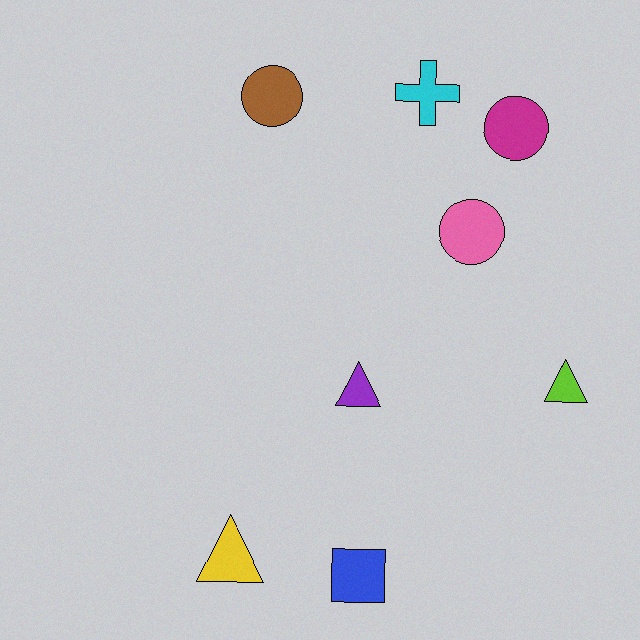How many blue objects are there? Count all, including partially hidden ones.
There is 1 blue object.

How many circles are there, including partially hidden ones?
There are 3 circles.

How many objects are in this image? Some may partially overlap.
There are 8 objects.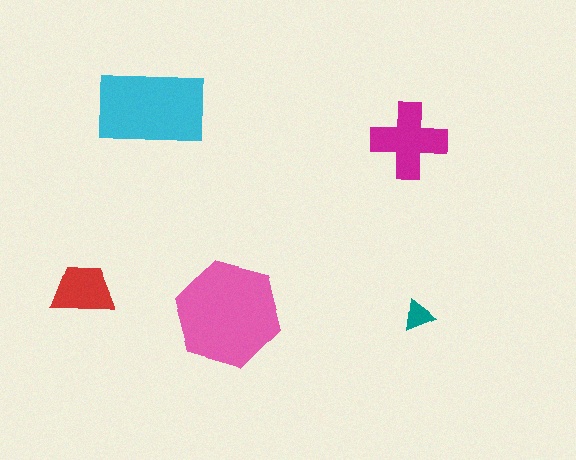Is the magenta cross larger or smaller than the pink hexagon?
Smaller.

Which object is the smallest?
The teal triangle.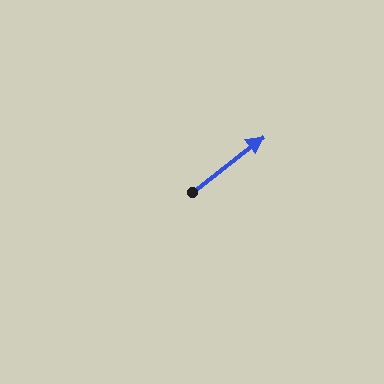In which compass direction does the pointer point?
Northeast.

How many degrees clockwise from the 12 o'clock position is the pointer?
Approximately 52 degrees.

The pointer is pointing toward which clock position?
Roughly 2 o'clock.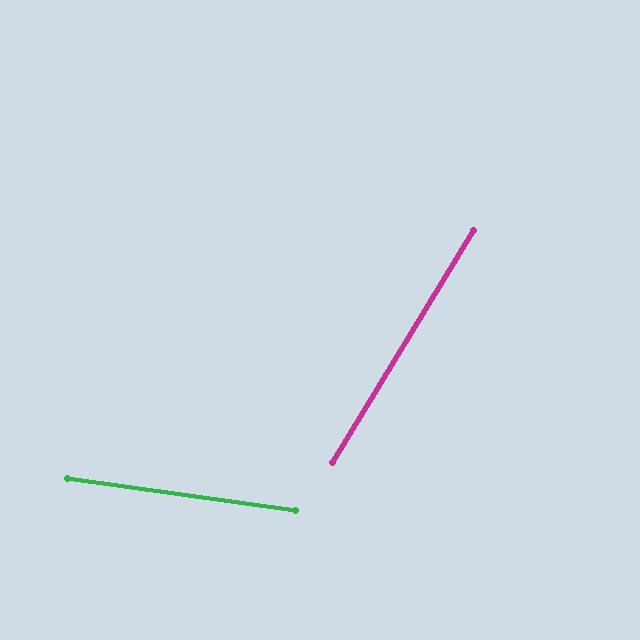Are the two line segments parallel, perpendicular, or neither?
Neither parallel nor perpendicular — they differ by about 67°.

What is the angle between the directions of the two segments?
Approximately 67 degrees.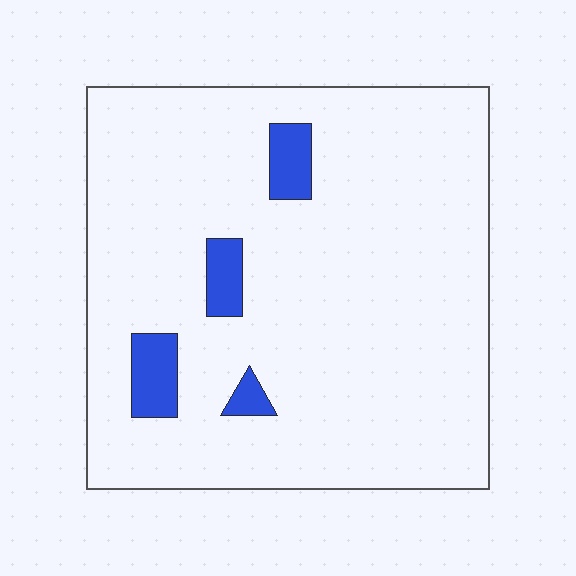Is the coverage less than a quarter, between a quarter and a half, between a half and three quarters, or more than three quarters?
Less than a quarter.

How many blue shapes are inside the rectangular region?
4.